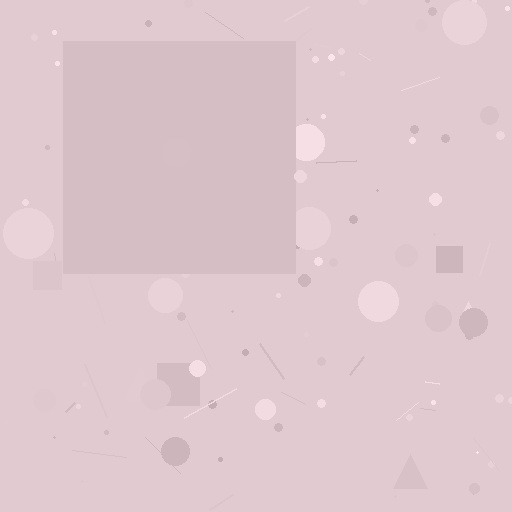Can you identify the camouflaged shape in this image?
The camouflaged shape is a square.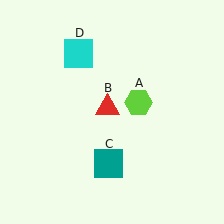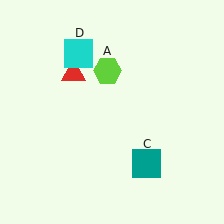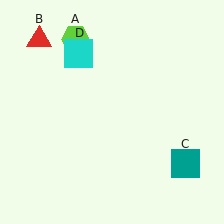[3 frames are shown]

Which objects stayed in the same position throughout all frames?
Cyan square (object D) remained stationary.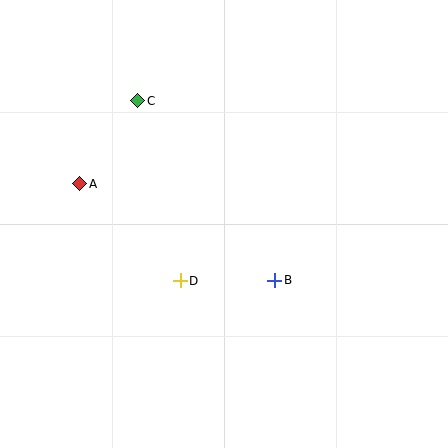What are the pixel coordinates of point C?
Point C is at (138, 101).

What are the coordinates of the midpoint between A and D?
The midpoint between A and D is at (130, 232).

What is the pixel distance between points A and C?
The distance between A and C is 101 pixels.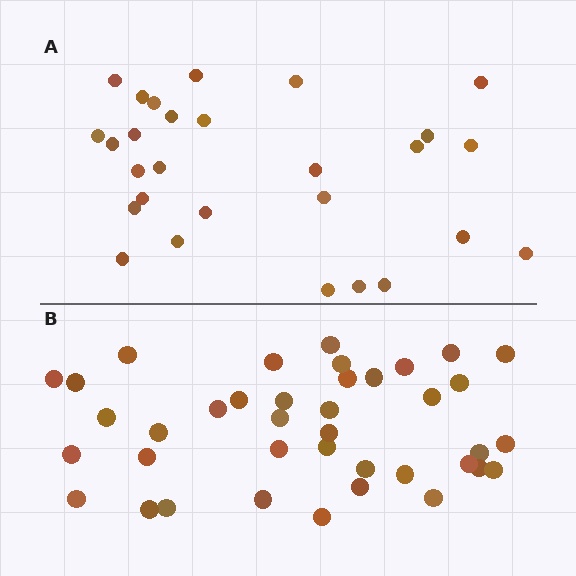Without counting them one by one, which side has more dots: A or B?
Region B (the bottom region) has more dots.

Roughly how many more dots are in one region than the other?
Region B has roughly 12 or so more dots than region A.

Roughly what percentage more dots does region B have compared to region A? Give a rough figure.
About 40% more.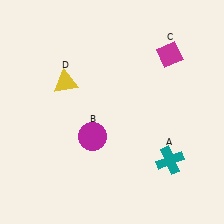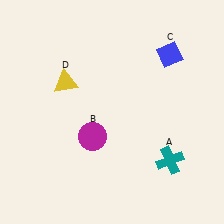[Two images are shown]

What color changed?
The diamond (C) changed from magenta in Image 1 to blue in Image 2.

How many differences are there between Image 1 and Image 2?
There is 1 difference between the two images.